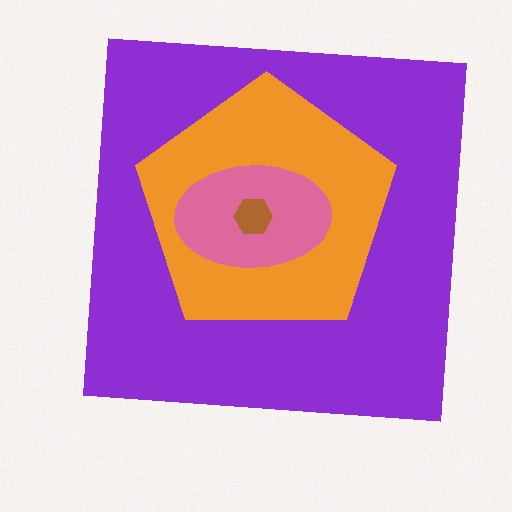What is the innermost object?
The brown hexagon.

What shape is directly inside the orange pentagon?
The pink ellipse.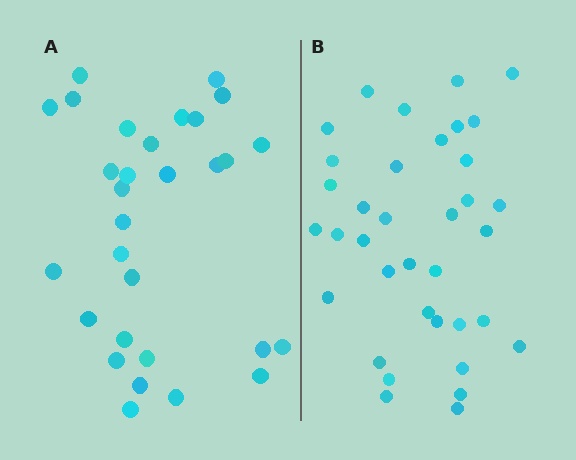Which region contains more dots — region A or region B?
Region B (the right region) has more dots.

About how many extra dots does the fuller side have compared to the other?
Region B has about 6 more dots than region A.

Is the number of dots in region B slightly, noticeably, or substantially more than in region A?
Region B has only slightly more — the two regions are fairly close. The ratio is roughly 1.2 to 1.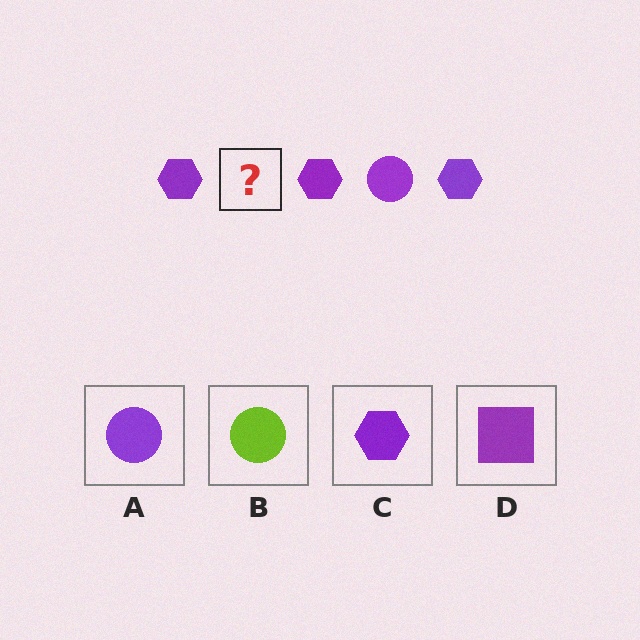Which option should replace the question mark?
Option A.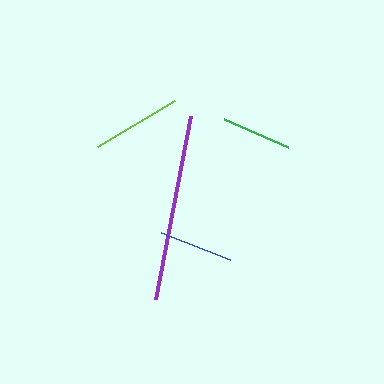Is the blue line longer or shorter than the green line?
The blue line is longer than the green line.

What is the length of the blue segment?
The blue segment is approximately 74 pixels long.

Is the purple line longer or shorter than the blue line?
The purple line is longer than the blue line.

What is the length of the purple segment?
The purple segment is approximately 186 pixels long.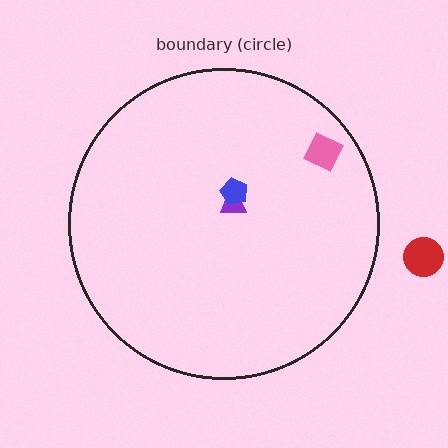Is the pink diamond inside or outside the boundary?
Inside.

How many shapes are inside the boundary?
3 inside, 1 outside.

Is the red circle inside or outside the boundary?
Outside.